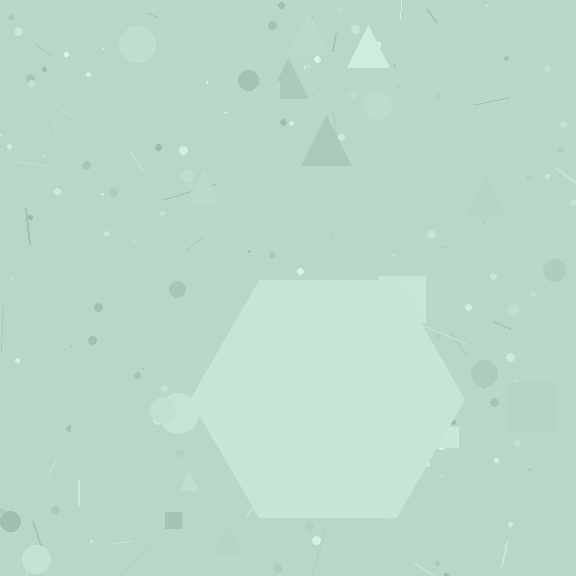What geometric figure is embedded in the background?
A hexagon is embedded in the background.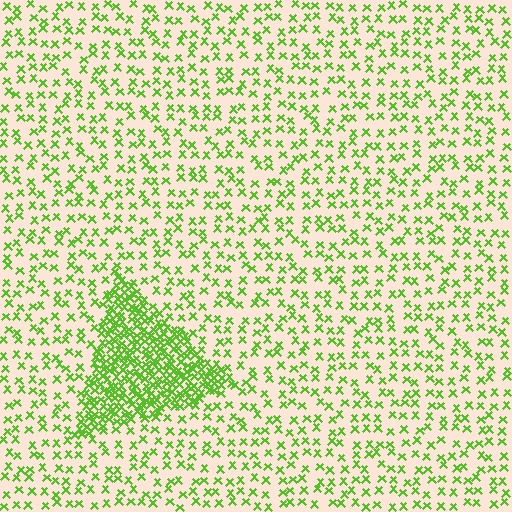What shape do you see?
I see a triangle.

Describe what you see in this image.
The image contains small lime elements arranged at two different densities. A triangle-shaped region is visible where the elements are more densely packed than the surrounding area.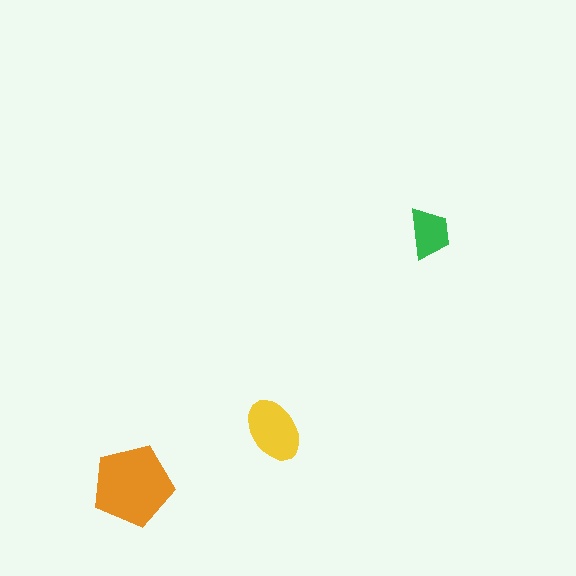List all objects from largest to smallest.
The orange pentagon, the yellow ellipse, the green trapezoid.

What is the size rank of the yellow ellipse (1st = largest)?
2nd.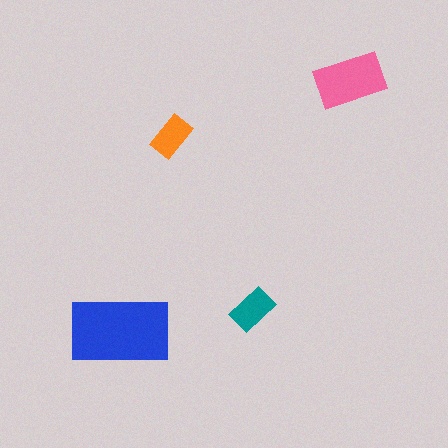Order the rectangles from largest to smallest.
the blue one, the pink one, the teal one, the orange one.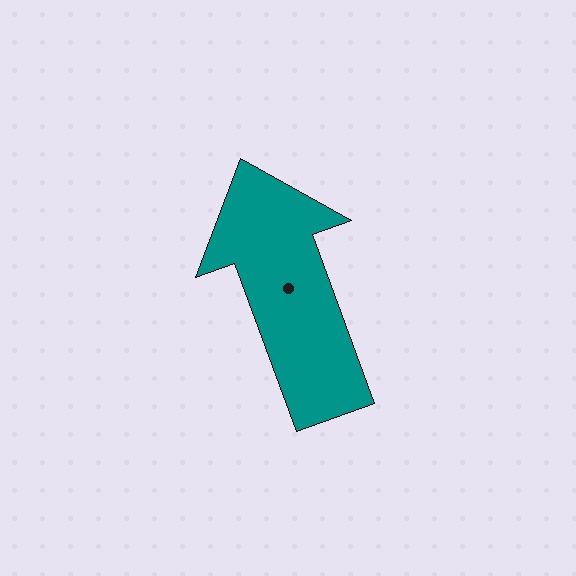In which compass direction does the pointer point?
North.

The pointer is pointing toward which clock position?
Roughly 11 o'clock.